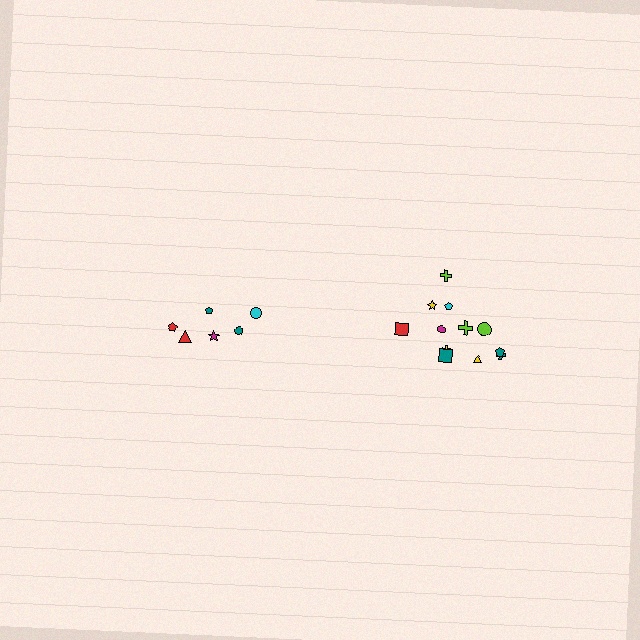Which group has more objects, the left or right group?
The right group.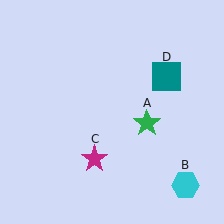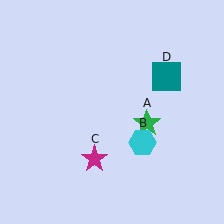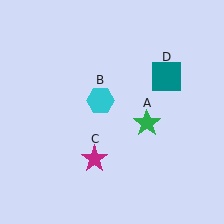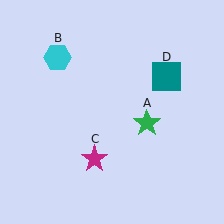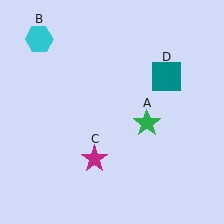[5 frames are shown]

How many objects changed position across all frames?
1 object changed position: cyan hexagon (object B).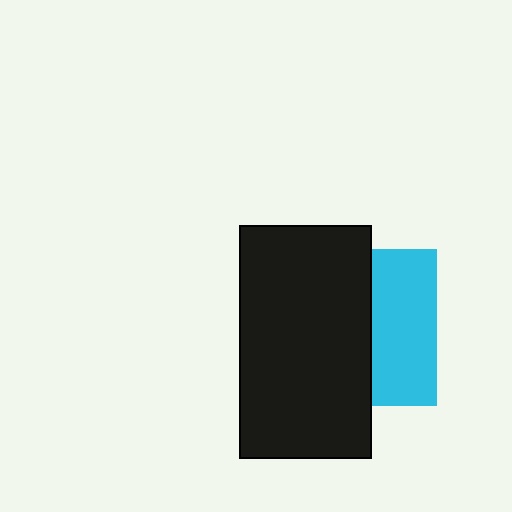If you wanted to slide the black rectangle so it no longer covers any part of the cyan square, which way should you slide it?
Slide it left — that is the most direct way to separate the two shapes.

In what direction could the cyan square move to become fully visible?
The cyan square could move right. That would shift it out from behind the black rectangle entirely.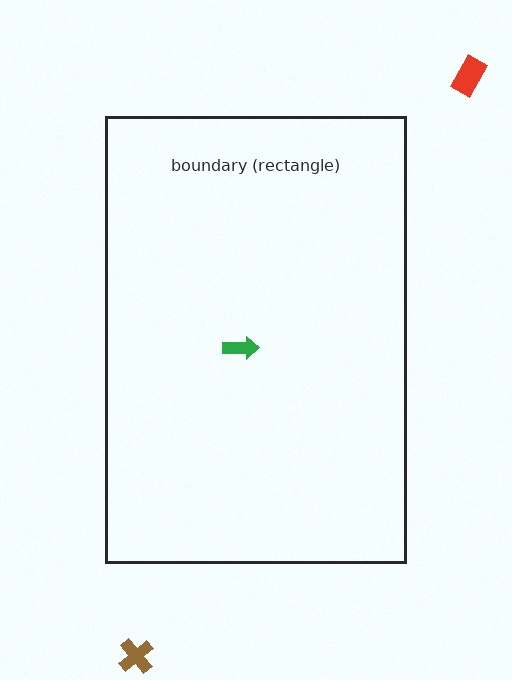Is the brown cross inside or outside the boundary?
Outside.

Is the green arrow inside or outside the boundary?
Inside.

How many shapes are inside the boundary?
1 inside, 2 outside.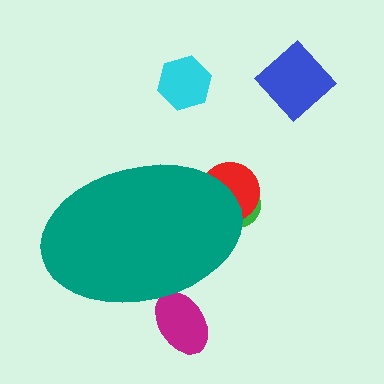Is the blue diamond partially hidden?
No, the blue diamond is fully visible.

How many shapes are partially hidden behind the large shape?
3 shapes are partially hidden.